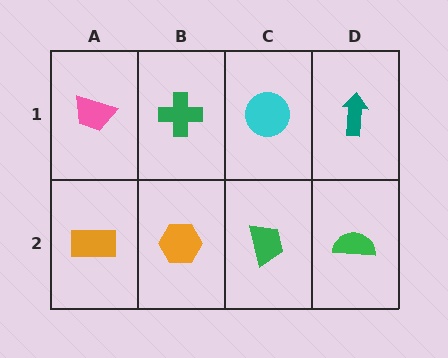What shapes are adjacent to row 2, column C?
A cyan circle (row 1, column C), an orange hexagon (row 2, column B), a green semicircle (row 2, column D).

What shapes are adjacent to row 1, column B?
An orange hexagon (row 2, column B), a pink trapezoid (row 1, column A), a cyan circle (row 1, column C).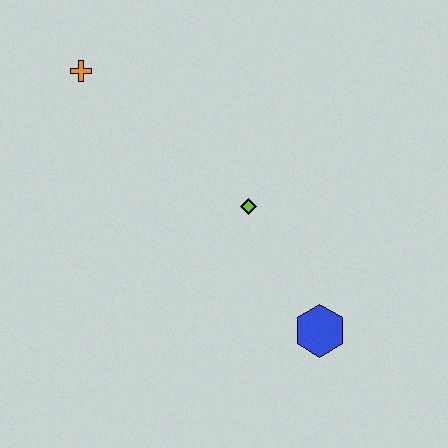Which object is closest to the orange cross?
The lime diamond is closest to the orange cross.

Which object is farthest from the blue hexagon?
The orange cross is farthest from the blue hexagon.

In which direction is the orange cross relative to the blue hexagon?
The orange cross is above the blue hexagon.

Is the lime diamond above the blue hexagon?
Yes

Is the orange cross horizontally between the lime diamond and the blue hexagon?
No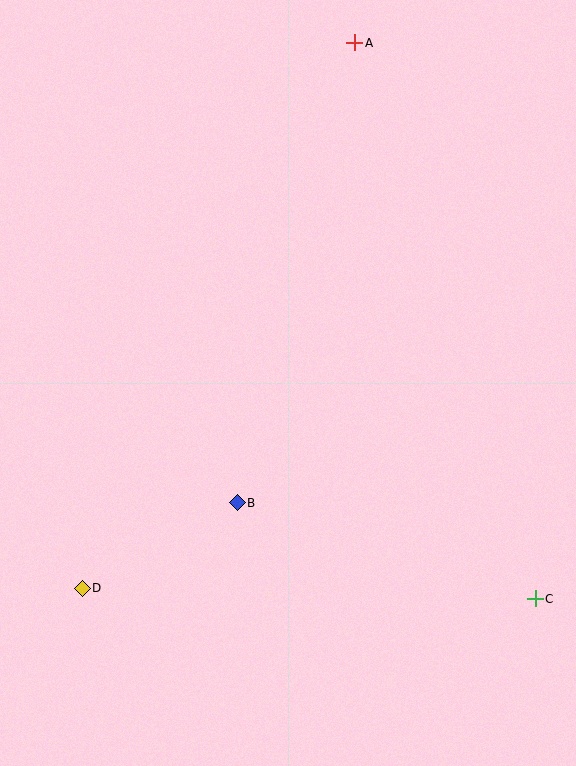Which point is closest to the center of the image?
Point B at (237, 503) is closest to the center.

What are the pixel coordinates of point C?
Point C is at (535, 599).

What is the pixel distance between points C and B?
The distance between C and B is 313 pixels.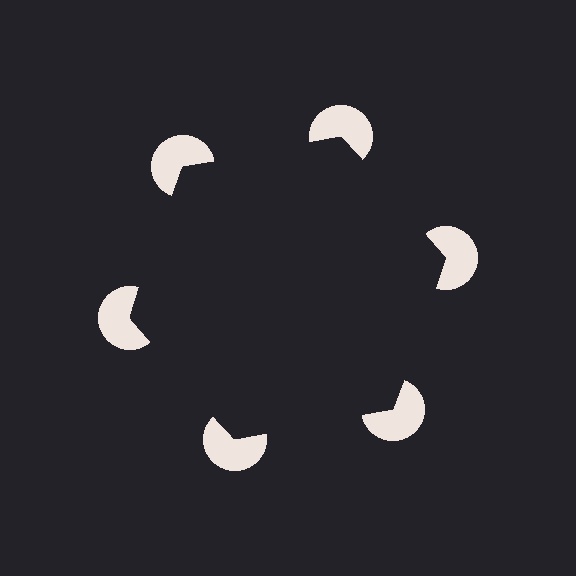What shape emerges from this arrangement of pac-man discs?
An illusory hexagon — its edges are inferred from the aligned wedge cuts in the pac-man discs, not physically drawn.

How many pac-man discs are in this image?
There are 6 — one at each vertex of the illusory hexagon.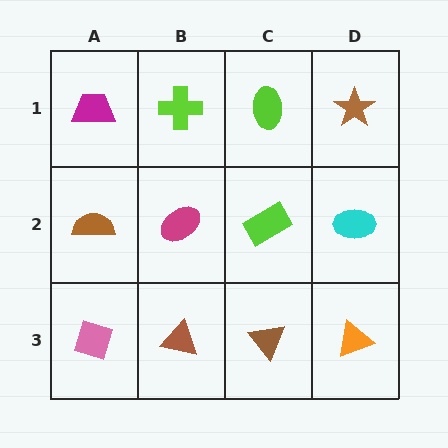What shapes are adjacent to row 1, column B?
A magenta ellipse (row 2, column B), a magenta trapezoid (row 1, column A), a lime ellipse (row 1, column C).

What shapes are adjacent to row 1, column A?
A brown semicircle (row 2, column A), a lime cross (row 1, column B).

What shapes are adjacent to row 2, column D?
A brown star (row 1, column D), an orange triangle (row 3, column D), a lime rectangle (row 2, column C).